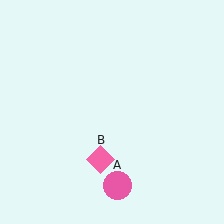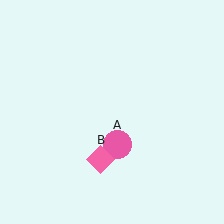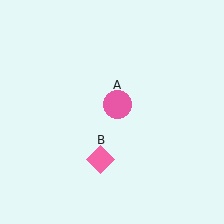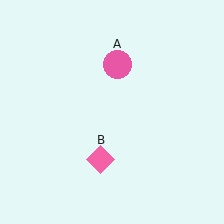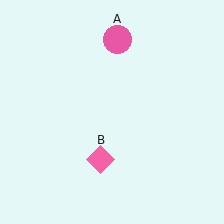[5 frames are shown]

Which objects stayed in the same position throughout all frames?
Pink diamond (object B) remained stationary.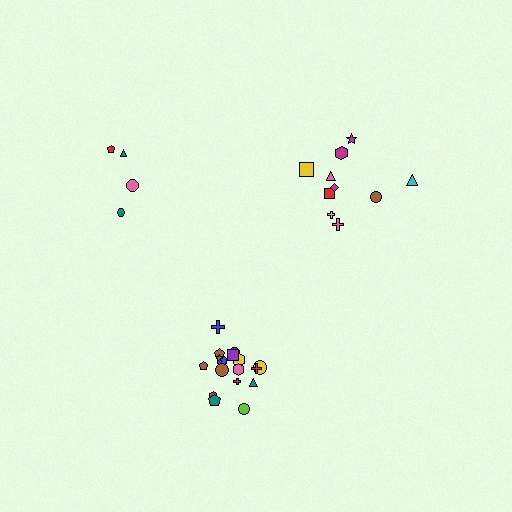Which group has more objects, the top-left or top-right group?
The top-right group.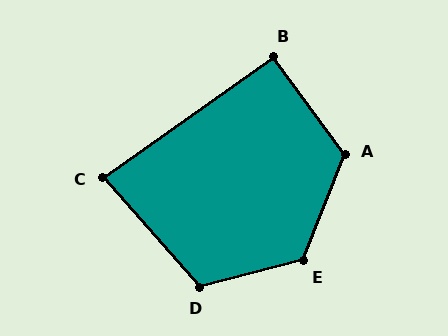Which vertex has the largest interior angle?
E, at approximately 126 degrees.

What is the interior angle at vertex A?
Approximately 122 degrees (obtuse).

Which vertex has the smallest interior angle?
C, at approximately 84 degrees.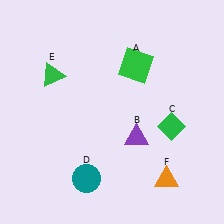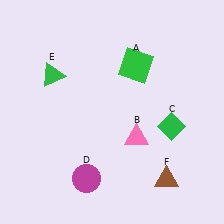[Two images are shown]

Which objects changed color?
B changed from purple to pink. D changed from teal to magenta. F changed from orange to brown.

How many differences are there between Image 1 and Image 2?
There are 3 differences between the two images.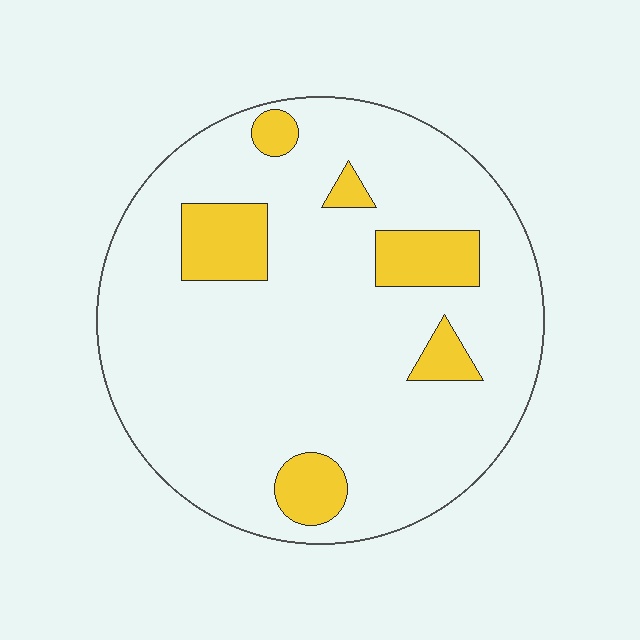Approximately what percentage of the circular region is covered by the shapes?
Approximately 15%.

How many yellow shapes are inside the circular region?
6.